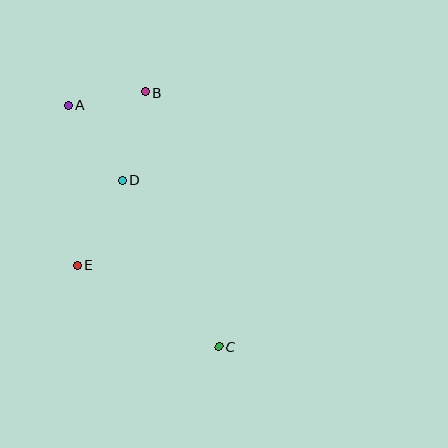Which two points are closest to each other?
Points A and B are closest to each other.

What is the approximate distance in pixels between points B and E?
The distance between B and E is approximately 186 pixels.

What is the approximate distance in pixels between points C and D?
The distance between C and D is approximately 192 pixels.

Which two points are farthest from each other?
Points A and C are farthest from each other.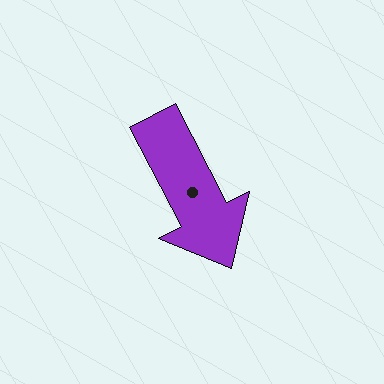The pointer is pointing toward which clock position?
Roughly 5 o'clock.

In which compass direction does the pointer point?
Southeast.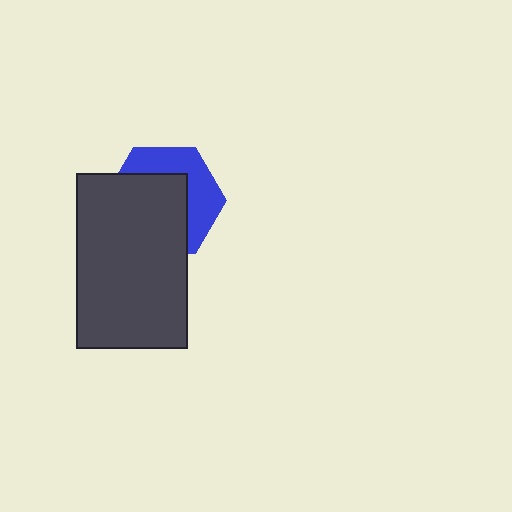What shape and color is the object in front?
The object in front is a dark gray rectangle.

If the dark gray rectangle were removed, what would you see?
You would see the complete blue hexagon.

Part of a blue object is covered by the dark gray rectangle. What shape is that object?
It is a hexagon.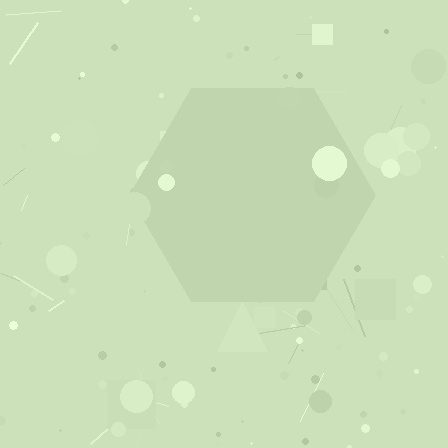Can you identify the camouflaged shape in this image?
The camouflaged shape is a hexagon.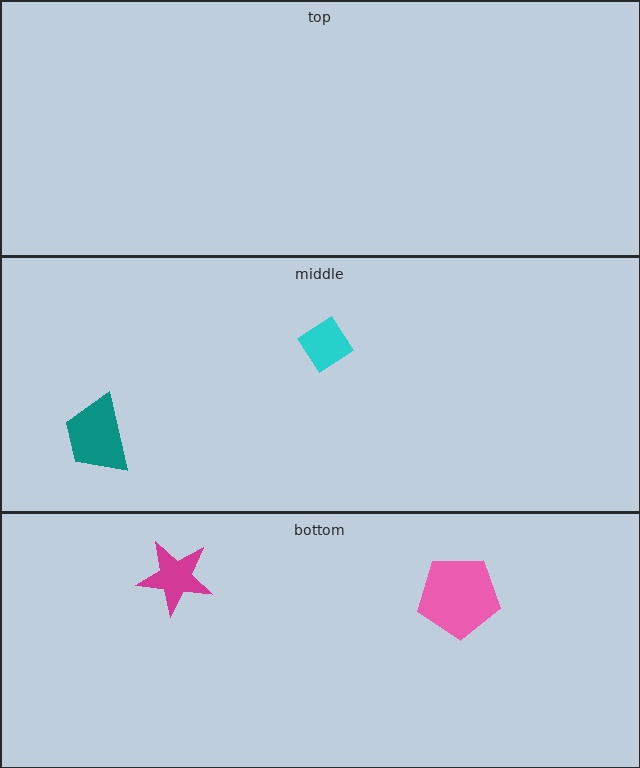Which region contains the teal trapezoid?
The middle region.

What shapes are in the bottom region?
The pink pentagon, the magenta star.